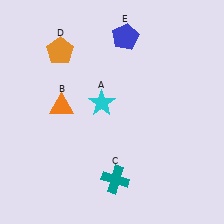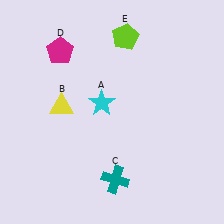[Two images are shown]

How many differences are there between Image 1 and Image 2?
There are 3 differences between the two images.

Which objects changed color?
B changed from orange to yellow. D changed from orange to magenta. E changed from blue to lime.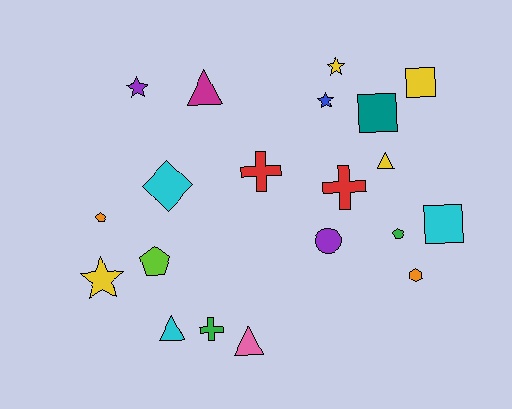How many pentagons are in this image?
There are 3 pentagons.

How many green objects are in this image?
There are 2 green objects.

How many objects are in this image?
There are 20 objects.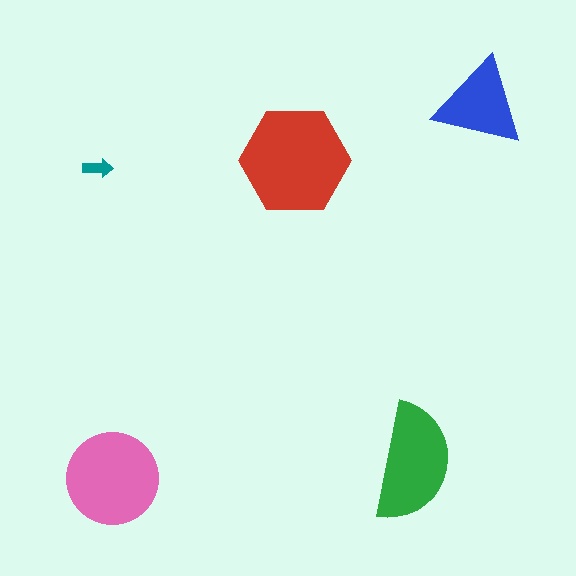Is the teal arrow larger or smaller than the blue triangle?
Smaller.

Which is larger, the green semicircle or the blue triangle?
The green semicircle.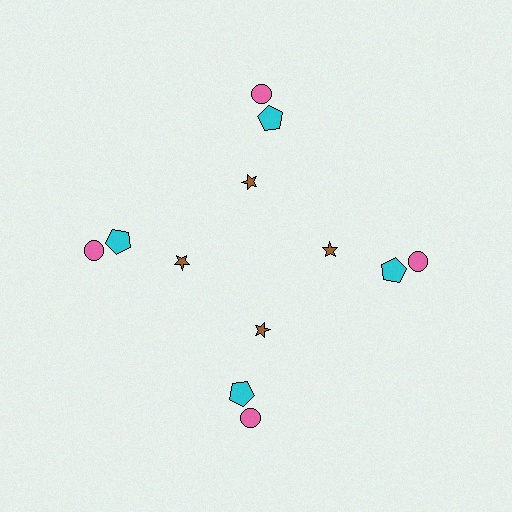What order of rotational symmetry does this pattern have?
This pattern has 4-fold rotational symmetry.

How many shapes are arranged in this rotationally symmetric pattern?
There are 12 shapes, arranged in 4 groups of 3.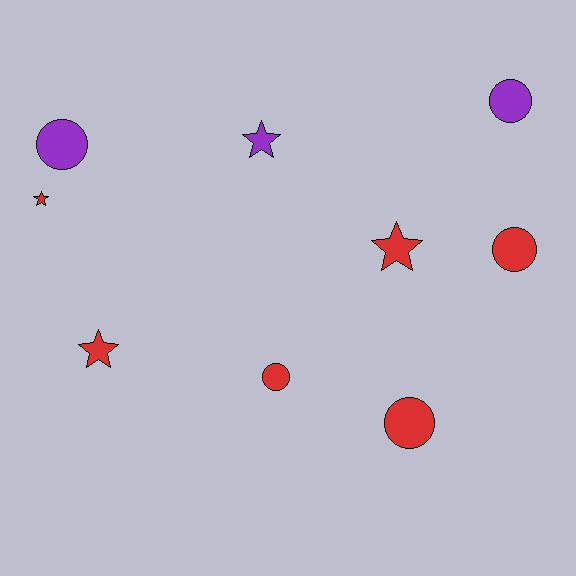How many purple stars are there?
There is 1 purple star.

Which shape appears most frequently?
Circle, with 5 objects.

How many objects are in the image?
There are 9 objects.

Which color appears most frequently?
Red, with 6 objects.